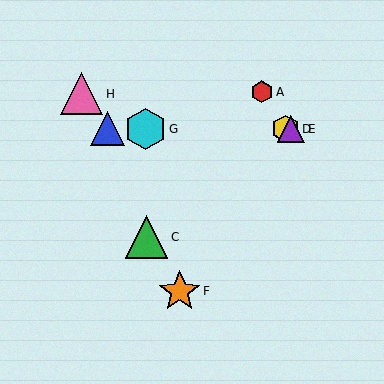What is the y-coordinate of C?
Object C is at y≈237.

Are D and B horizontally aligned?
Yes, both are at y≈129.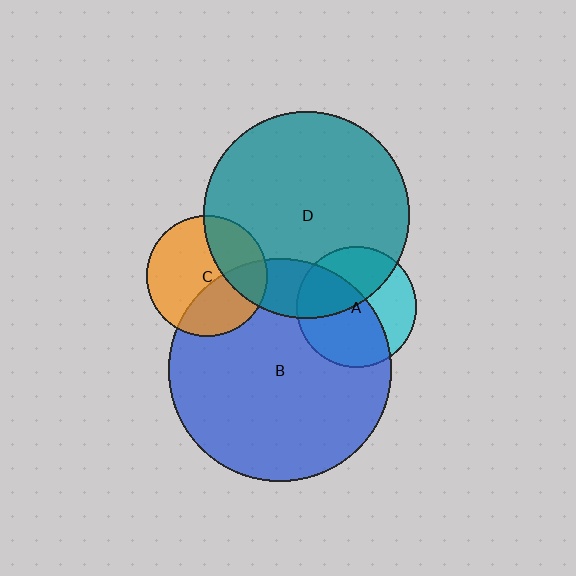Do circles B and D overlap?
Yes.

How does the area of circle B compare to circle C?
Approximately 3.4 times.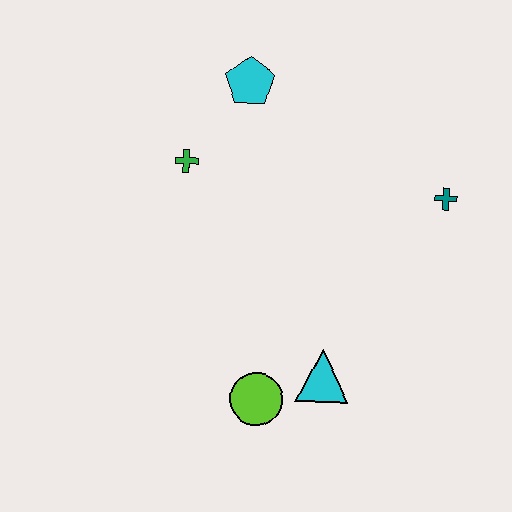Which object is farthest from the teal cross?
The lime circle is farthest from the teal cross.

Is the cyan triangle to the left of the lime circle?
No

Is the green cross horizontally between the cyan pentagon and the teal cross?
No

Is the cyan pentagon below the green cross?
No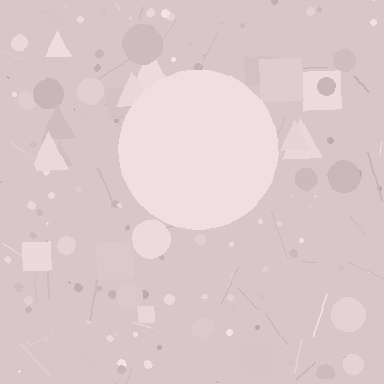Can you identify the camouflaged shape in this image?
The camouflaged shape is a circle.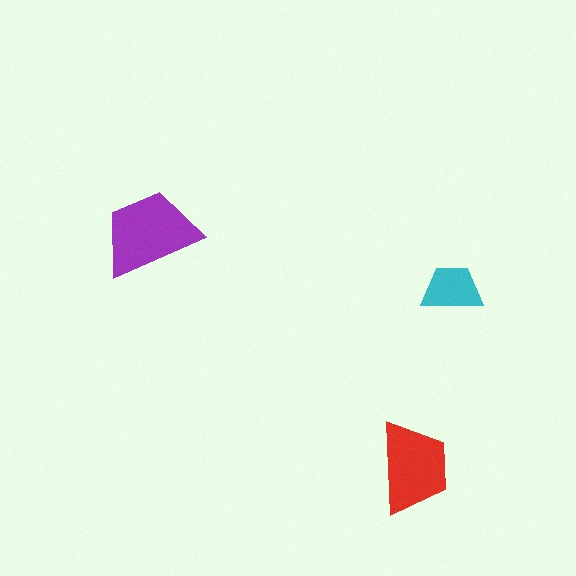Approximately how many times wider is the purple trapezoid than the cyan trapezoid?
About 1.5 times wider.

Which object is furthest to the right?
The cyan trapezoid is rightmost.